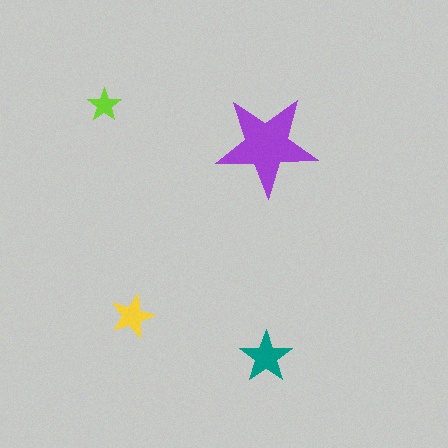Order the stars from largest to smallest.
the purple one, the teal one, the yellow one, the lime one.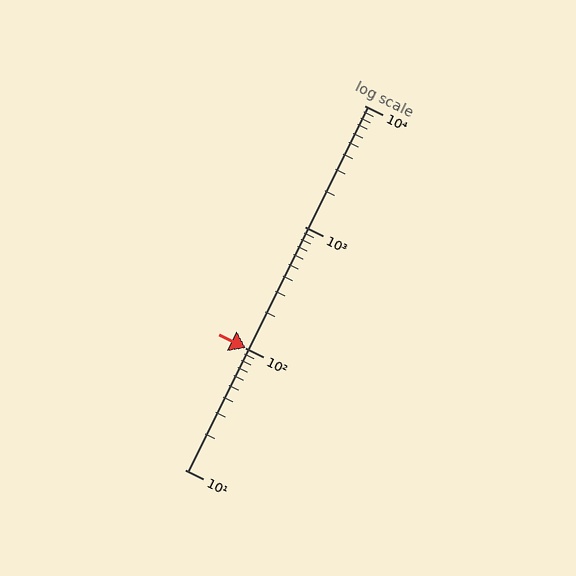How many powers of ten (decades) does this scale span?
The scale spans 3 decades, from 10 to 10000.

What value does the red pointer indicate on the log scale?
The pointer indicates approximately 100.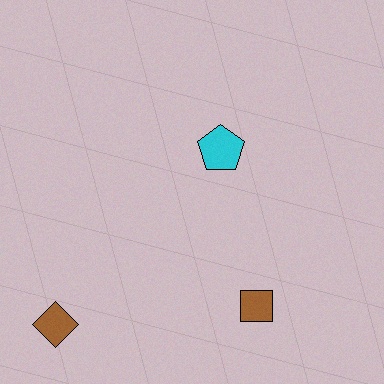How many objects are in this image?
There are 3 objects.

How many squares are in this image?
There is 1 square.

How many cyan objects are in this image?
There is 1 cyan object.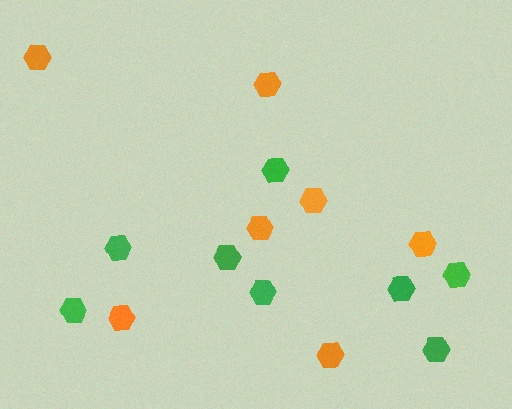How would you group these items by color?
There are 2 groups: one group of orange hexagons (7) and one group of green hexagons (8).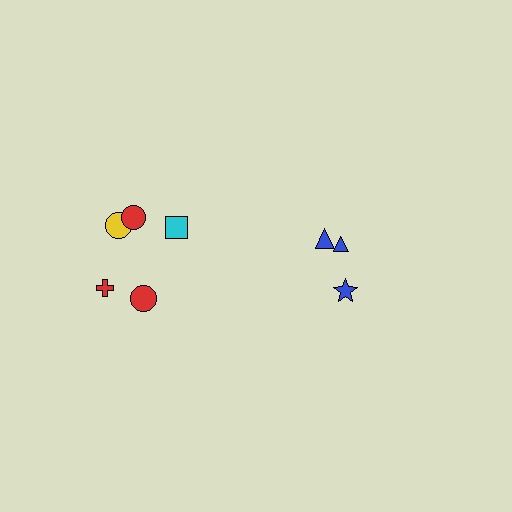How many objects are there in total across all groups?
There are 8 objects.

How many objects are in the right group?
There are 3 objects.